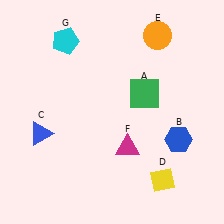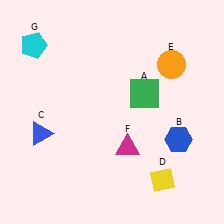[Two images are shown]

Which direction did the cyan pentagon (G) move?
The cyan pentagon (G) moved left.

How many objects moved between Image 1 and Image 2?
2 objects moved between the two images.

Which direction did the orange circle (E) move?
The orange circle (E) moved down.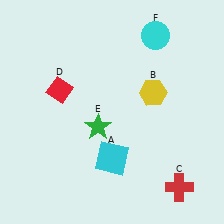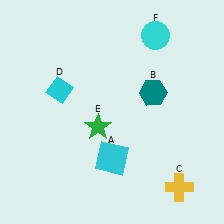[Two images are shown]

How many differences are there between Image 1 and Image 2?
There are 3 differences between the two images.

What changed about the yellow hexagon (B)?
In Image 1, B is yellow. In Image 2, it changed to teal.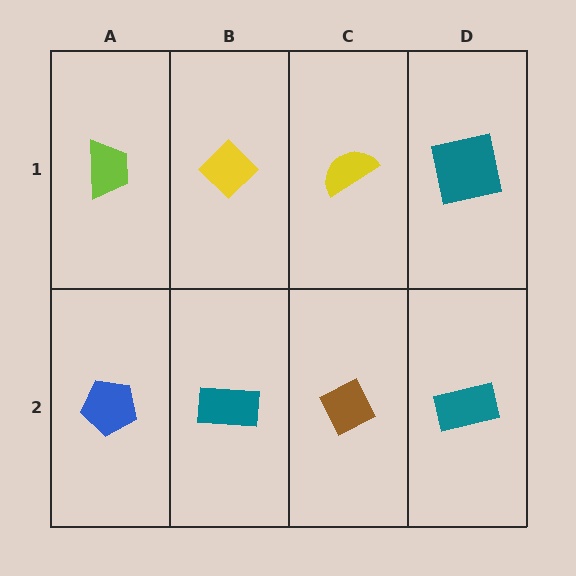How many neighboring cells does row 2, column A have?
2.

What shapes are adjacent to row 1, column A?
A blue pentagon (row 2, column A), a yellow diamond (row 1, column B).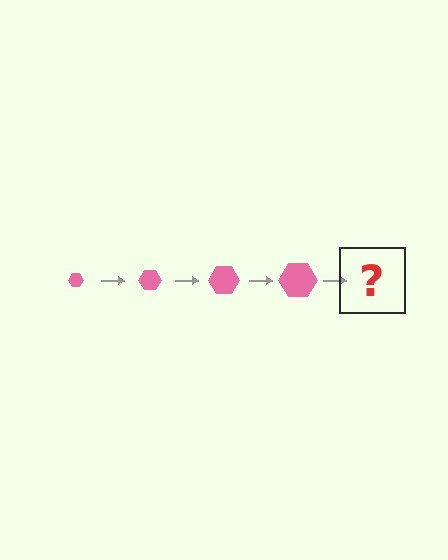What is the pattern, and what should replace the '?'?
The pattern is that the hexagon gets progressively larger each step. The '?' should be a pink hexagon, larger than the previous one.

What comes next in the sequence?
The next element should be a pink hexagon, larger than the previous one.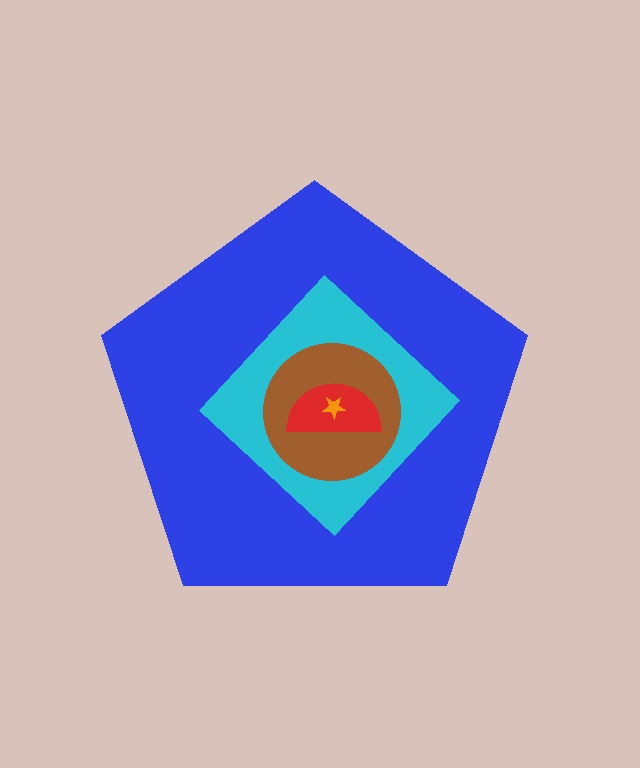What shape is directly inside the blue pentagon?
The cyan diamond.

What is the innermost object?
The orange star.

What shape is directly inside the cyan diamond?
The brown circle.